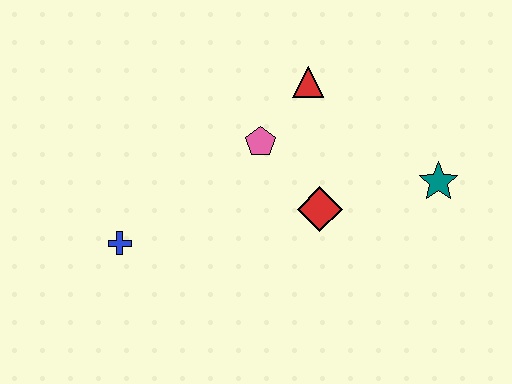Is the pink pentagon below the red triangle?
Yes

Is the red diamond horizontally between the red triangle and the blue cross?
No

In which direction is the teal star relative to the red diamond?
The teal star is to the right of the red diamond.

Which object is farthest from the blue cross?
The teal star is farthest from the blue cross.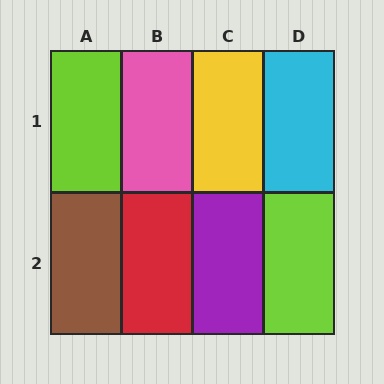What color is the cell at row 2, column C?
Purple.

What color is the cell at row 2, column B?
Red.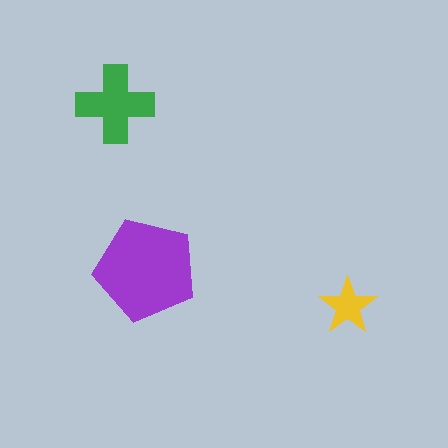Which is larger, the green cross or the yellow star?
The green cross.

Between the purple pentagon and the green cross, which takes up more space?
The purple pentagon.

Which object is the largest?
The purple pentagon.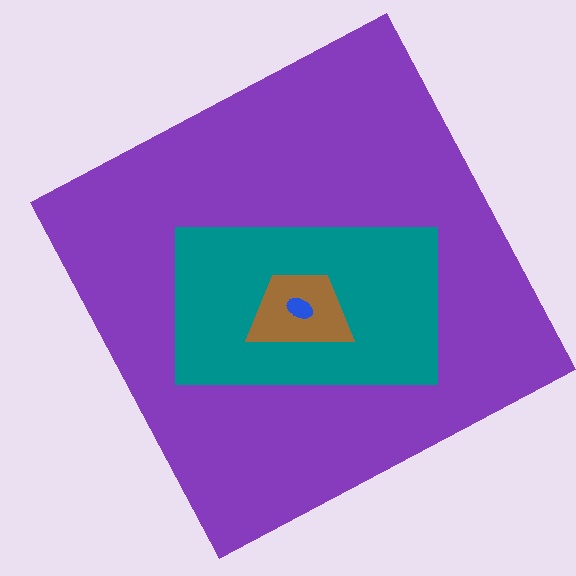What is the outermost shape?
The purple square.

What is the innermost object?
The blue ellipse.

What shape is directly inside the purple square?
The teal rectangle.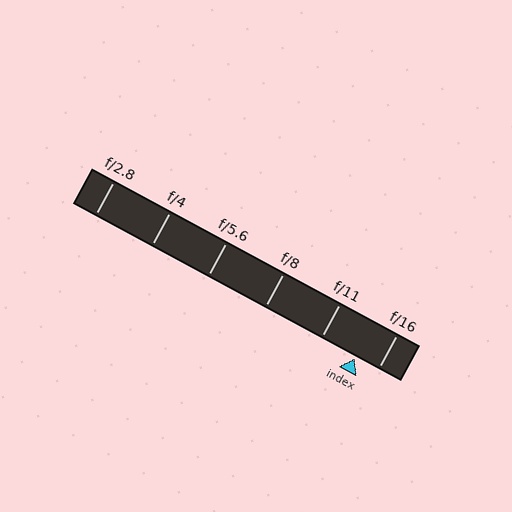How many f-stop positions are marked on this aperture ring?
There are 6 f-stop positions marked.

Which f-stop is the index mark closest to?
The index mark is closest to f/16.